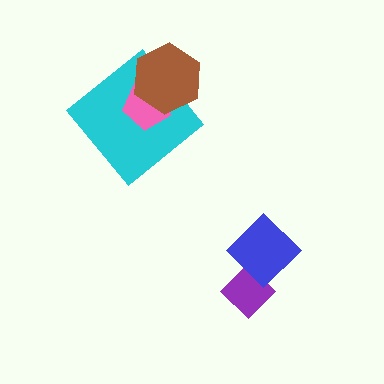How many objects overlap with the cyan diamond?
2 objects overlap with the cyan diamond.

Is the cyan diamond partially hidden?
Yes, it is partially covered by another shape.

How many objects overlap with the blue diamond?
1 object overlaps with the blue diamond.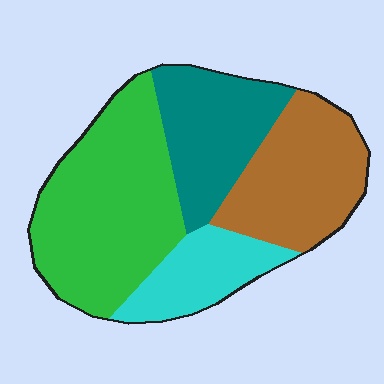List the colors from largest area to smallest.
From largest to smallest: green, brown, teal, cyan.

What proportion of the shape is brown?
Brown covers roughly 25% of the shape.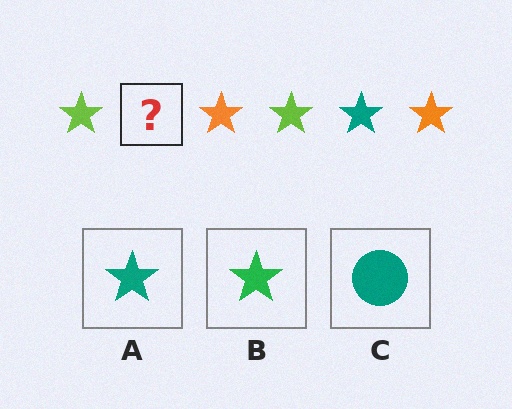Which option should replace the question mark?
Option A.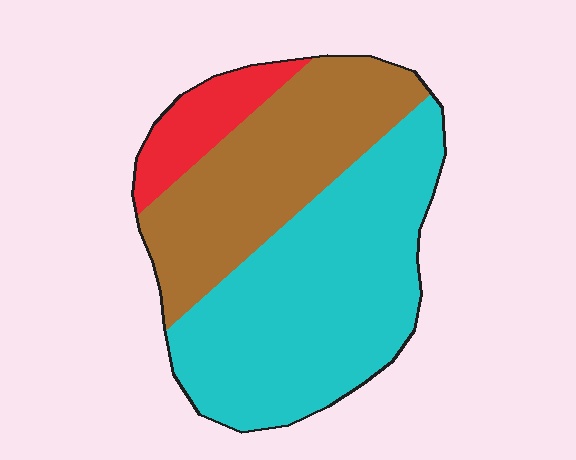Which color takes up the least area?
Red, at roughly 10%.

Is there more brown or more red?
Brown.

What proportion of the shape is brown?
Brown covers 36% of the shape.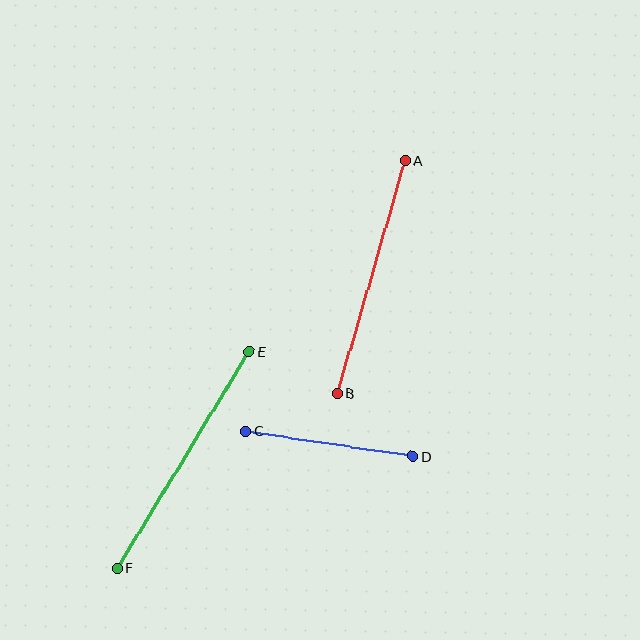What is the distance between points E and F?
The distance is approximately 253 pixels.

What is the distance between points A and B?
The distance is approximately 242 pixels.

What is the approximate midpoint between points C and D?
The midpoint is at approximately (329, 444) pixels.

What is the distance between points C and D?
The distance is approximately 169 pixels.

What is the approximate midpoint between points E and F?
The midpoint is at approximately (183, 460) pixels.